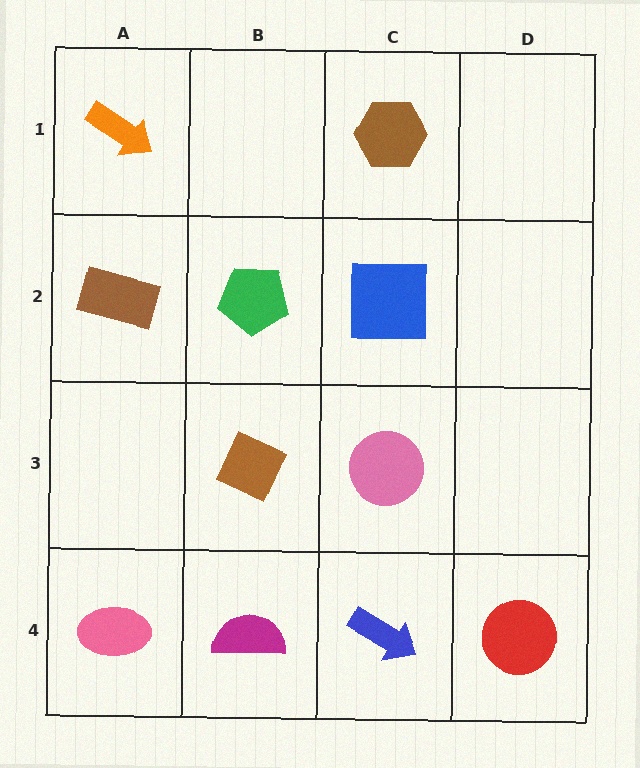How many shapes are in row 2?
3 shapes.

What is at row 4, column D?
A red circle.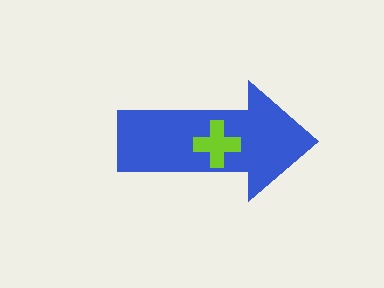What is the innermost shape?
The lime cross.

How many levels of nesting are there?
2.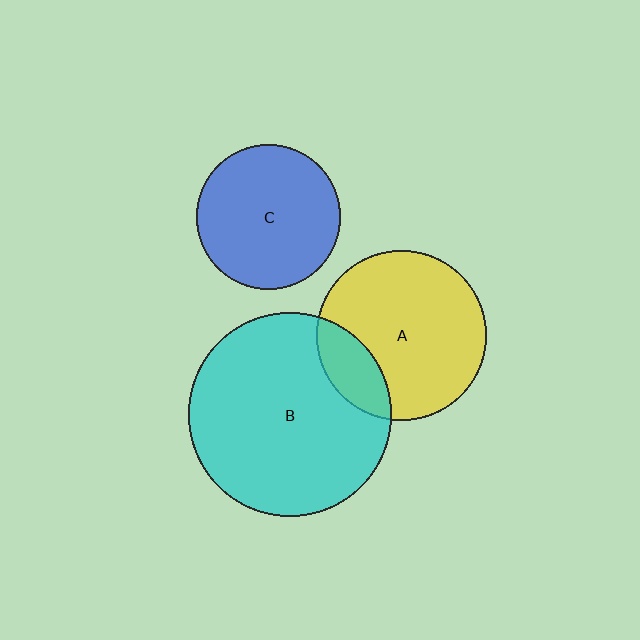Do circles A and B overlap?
Yes.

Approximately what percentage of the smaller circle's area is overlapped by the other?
Approximately 20%.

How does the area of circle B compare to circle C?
Approximately 2.0 times.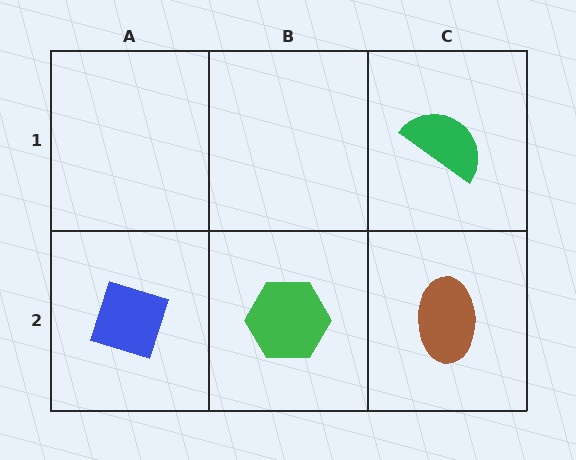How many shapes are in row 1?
1 shape.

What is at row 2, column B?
A green hexagon.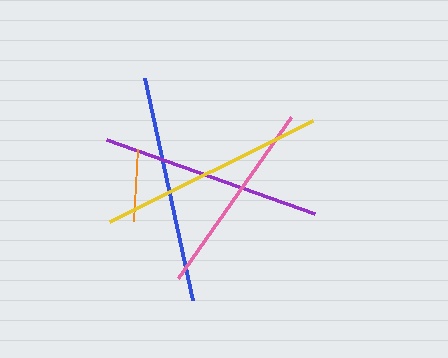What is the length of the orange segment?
The orange segment is approximately 72 pixels long.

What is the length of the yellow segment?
The yellow segment is approximately 227 pixels long.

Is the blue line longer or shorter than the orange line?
The blue line is longer than the orange line.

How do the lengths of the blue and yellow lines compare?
The blue and yellow lines are approximately the same length.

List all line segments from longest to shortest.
From longest to shortest: blue, yellow, purple, pink, orange.